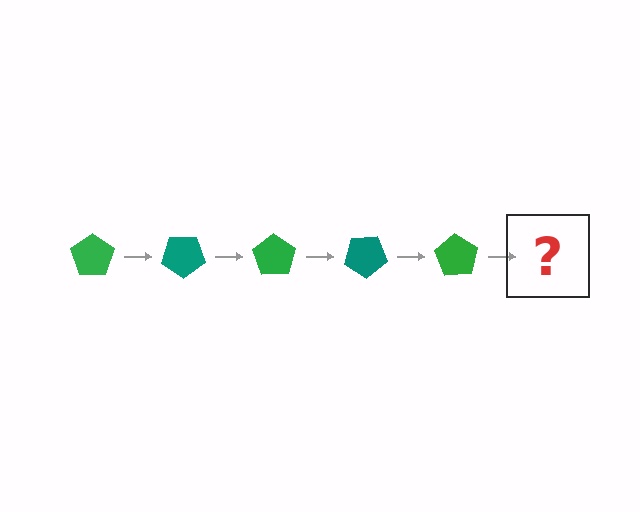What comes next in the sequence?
The next element should be a teal pentagon, rotated 175 degrees from the start.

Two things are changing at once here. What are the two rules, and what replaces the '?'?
The two rules are that it rotates 35 degrees each step and the color cycles through green and teal. The '?' should be a teal pentagon, rotated 175 degrees from the start.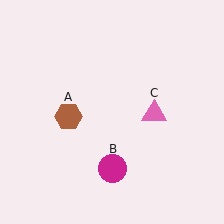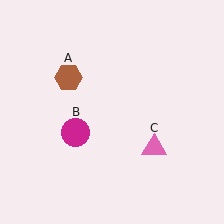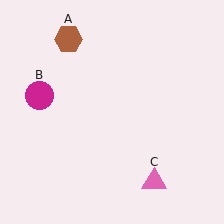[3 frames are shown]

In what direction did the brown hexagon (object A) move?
The brown hexagon (object A) moved up.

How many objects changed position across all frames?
3 objects changed position: brown hexagon (object A), magenta circle (object B), pink triangle (object C).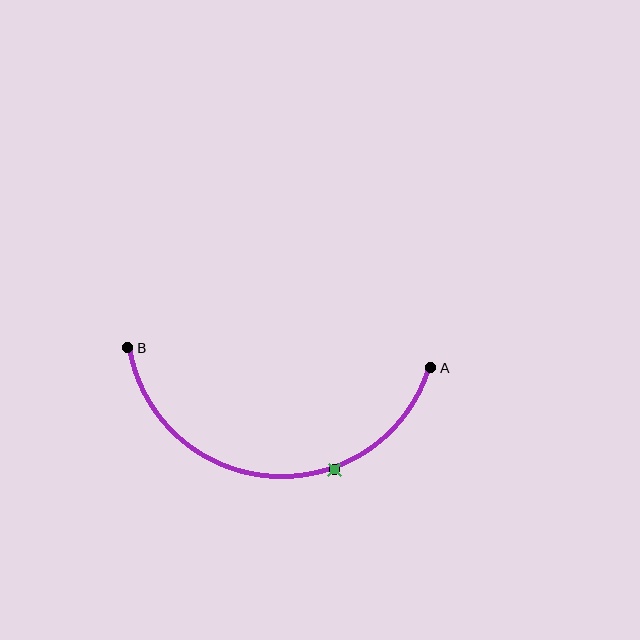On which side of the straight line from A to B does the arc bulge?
The arc bulges below the straight line connecting A and B.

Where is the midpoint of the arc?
The arc midpoint is the point on the curve farthest from the straight line joining A and B. It sits below that line.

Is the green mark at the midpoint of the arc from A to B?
No. The green mark lies on the arc but is closer to endpoint A. The arc midpoint would be at the point on the curve equidistant along the arc from both A and B.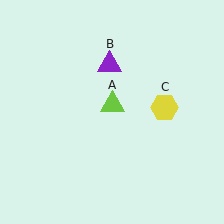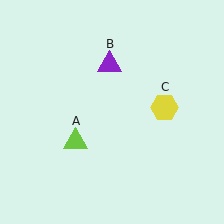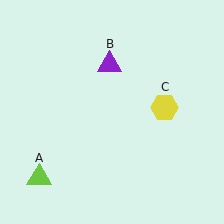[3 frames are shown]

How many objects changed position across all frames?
1 object changed position: lime triangle (object A).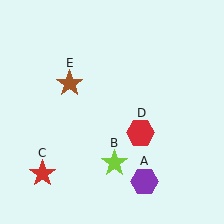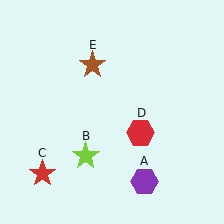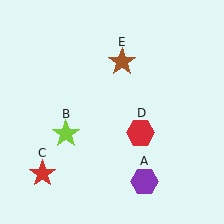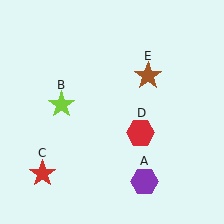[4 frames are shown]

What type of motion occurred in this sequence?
The lime star (object B), brown star (object E) rotated clockwise around the center of the scene.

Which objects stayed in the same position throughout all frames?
Purple hexagon (object A) and red star (object C) and red hexagon (object D) remained stationary.